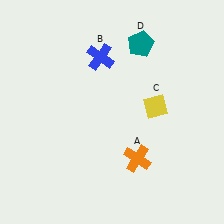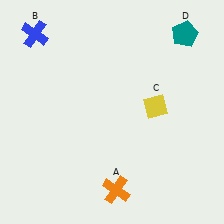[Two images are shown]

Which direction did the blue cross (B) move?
The blue cross (B) moved left.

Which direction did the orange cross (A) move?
The orange cross (A) moved down.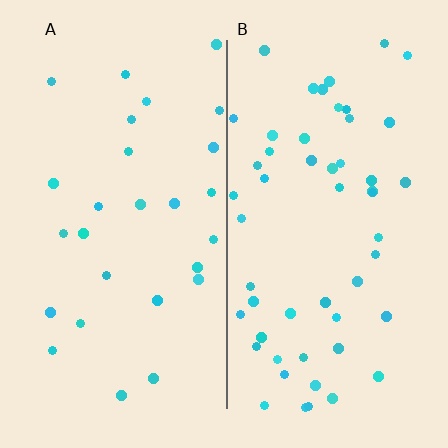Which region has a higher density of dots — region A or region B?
B (the right).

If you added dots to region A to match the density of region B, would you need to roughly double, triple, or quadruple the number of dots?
Approximately double.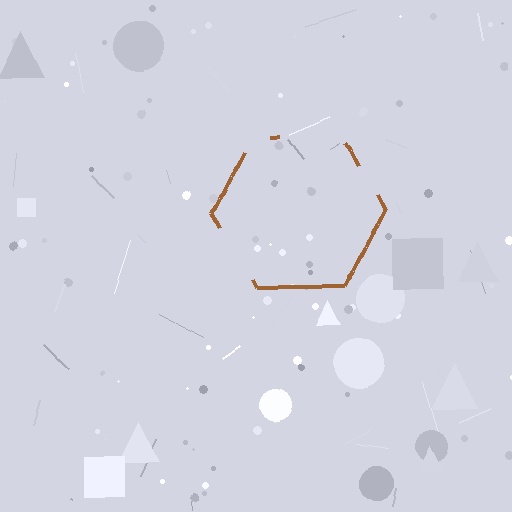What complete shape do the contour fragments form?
The contour fragments form a hexagon.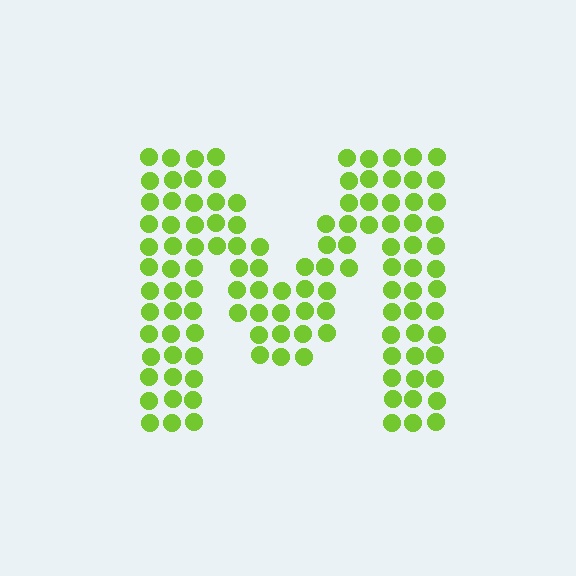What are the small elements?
The small elements are circles.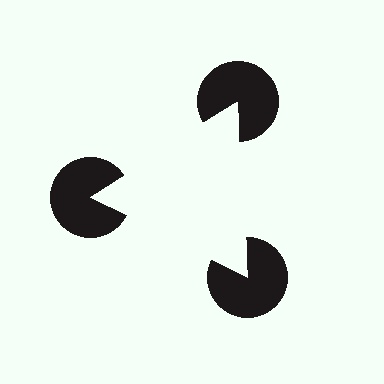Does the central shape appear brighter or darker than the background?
It typically appears slightly brighter than the background, even though no actual brightness change is drawn.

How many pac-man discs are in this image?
There are 3 — one at each vertex of the illusory triangle.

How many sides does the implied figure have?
3 sides.